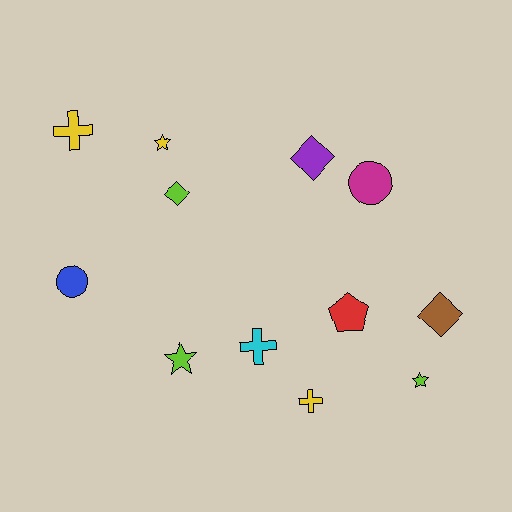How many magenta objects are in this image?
There is 1 magenta object.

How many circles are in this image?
There are 2 circles.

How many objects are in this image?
There are 12 objects.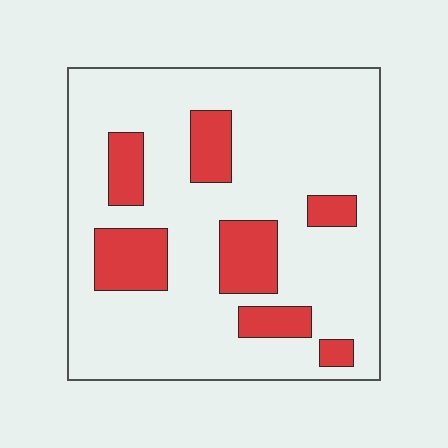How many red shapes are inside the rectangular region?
7.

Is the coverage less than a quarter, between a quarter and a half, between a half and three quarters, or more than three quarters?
Less than a quarter.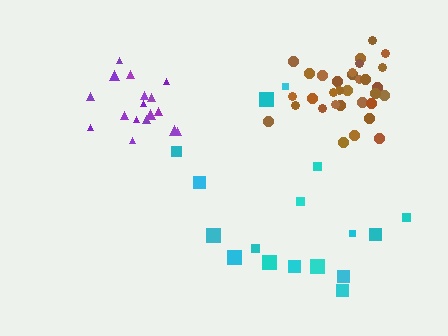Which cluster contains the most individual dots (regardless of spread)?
Brown (32).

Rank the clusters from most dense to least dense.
brown, purple, cyan.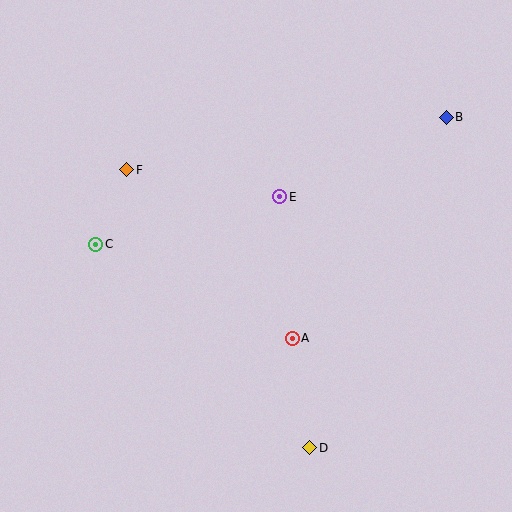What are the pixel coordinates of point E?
Point E is at (280, 197).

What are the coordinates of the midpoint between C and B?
The midpoint between C and B is at (271, 181).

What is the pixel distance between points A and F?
The distance between A and F is 236 pixels.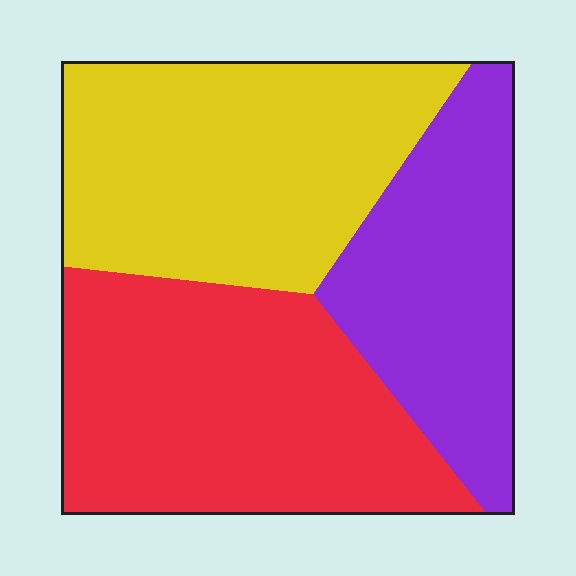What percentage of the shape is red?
Red covers 38% of the shape.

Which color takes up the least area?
Purple, at roughly 25%.